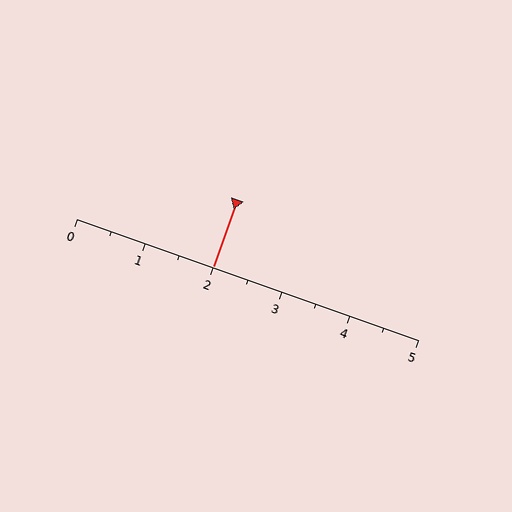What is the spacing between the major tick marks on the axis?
The major ticks are spaced 1 apart.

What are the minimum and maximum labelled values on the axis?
The axis runs from 0 to 5.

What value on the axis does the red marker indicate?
The marker indicates approximately 2.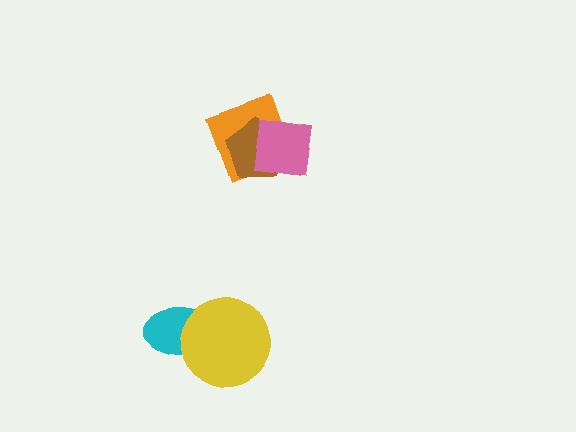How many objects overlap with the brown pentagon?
2 objects overlap with the brown pentagon.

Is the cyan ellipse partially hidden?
Yes, it is partially covered by another shape.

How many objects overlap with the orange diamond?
2 objects overlap with the orange diamond.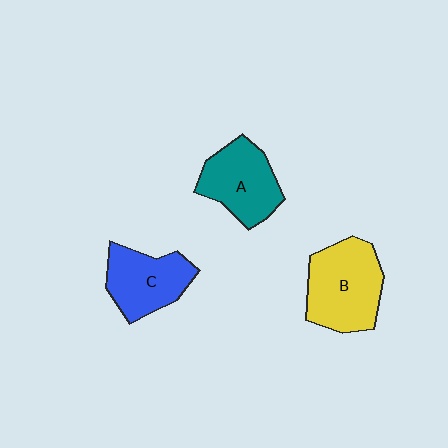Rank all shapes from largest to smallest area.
From largest to smallest: B (yellow), A (teal), C (blue).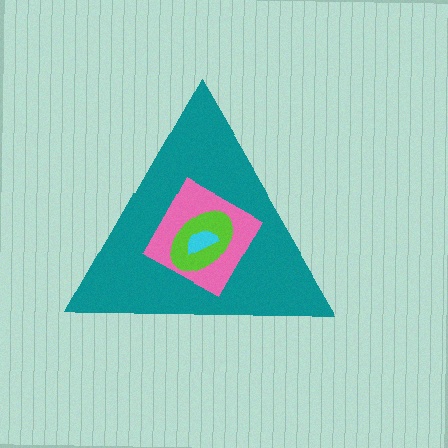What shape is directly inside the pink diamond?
The lime ellipse.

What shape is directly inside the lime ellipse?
The cyan semicircle.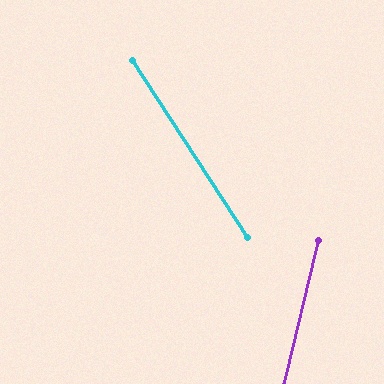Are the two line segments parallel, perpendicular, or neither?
Neither parallel nor perpendicular — they differ by about 47°.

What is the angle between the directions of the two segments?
Approximately 47 degrees.